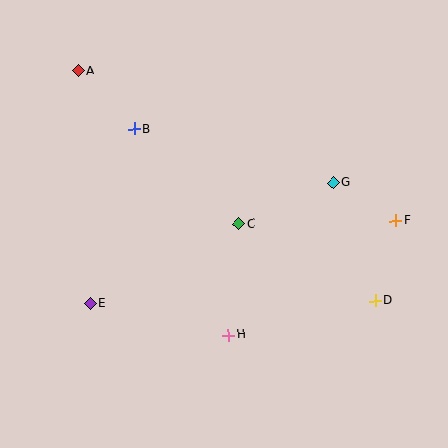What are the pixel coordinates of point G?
Point G is at (333, 183).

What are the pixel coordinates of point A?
Point A is at (78, 71).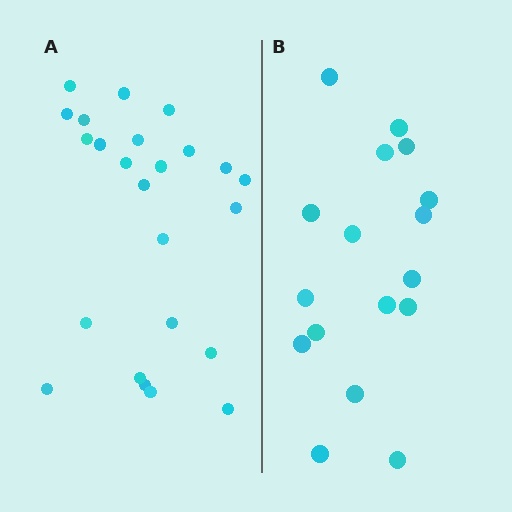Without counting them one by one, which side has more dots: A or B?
Region A (the left region) has more dots.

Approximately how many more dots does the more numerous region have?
Region A has roughly 8 or so more dots than region B.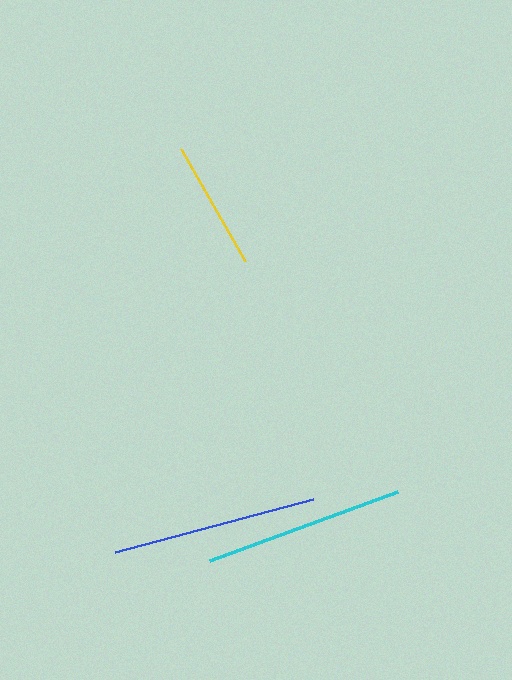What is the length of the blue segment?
The blue segment is approximately 205 pixels long.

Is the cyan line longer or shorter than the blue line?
The blue line is longer than the cyan line.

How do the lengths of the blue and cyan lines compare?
The blue and cyan lines are approximately the same length.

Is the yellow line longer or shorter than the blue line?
The blue line is longer than the yellow line.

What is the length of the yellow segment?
The yellow segment is approximately 129 pixels long.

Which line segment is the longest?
The blue line is the longest at approximately 205 pixels.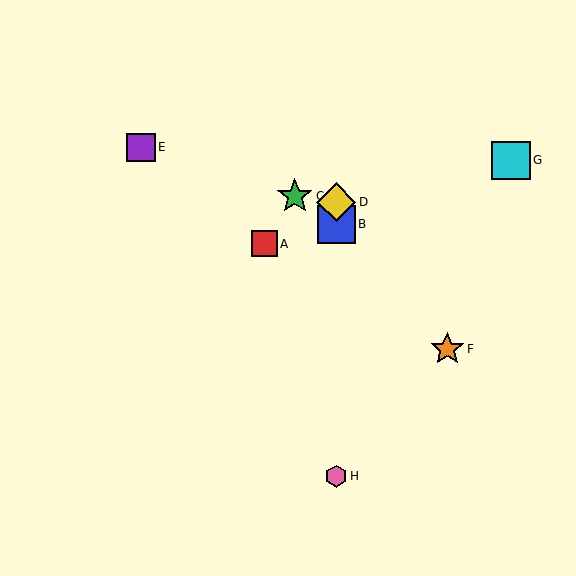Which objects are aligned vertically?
Objects B, D, H are aligned vertically.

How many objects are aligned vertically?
3 objects (B, D, H) are aligned vertically.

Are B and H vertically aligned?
Yes, both are at x≈336.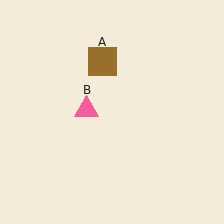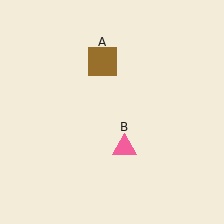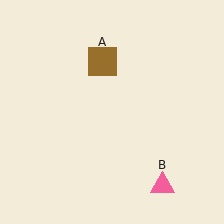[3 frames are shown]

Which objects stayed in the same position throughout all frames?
Brown square (object A) remained stationary.